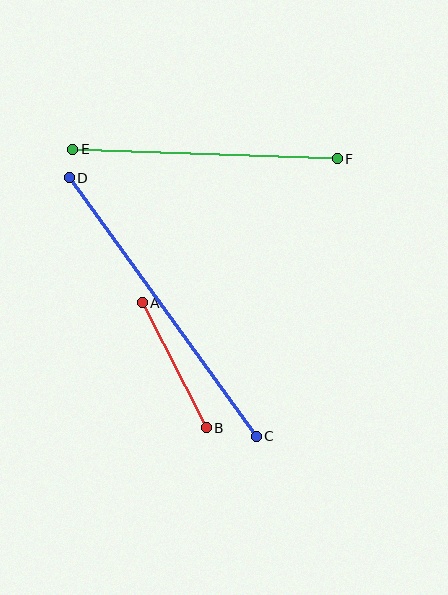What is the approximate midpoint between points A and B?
The midpoint is at approximately (174, 365) pixels.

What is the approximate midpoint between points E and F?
The midpoint is at approximately (205, 154) pixels.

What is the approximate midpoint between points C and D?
The midpoint is at approximately (163, 307) pixels.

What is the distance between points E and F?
The distance is approximately 264 pixels.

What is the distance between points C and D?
The distance is approximately 319 pixels.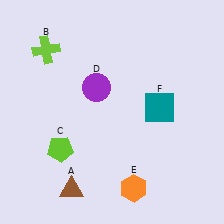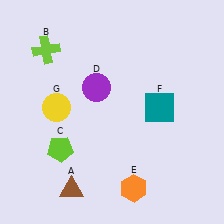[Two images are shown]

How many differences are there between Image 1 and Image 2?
There is 1 difference between the two images.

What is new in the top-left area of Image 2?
A yellow circle (G) was added in the top-left area of Image 2.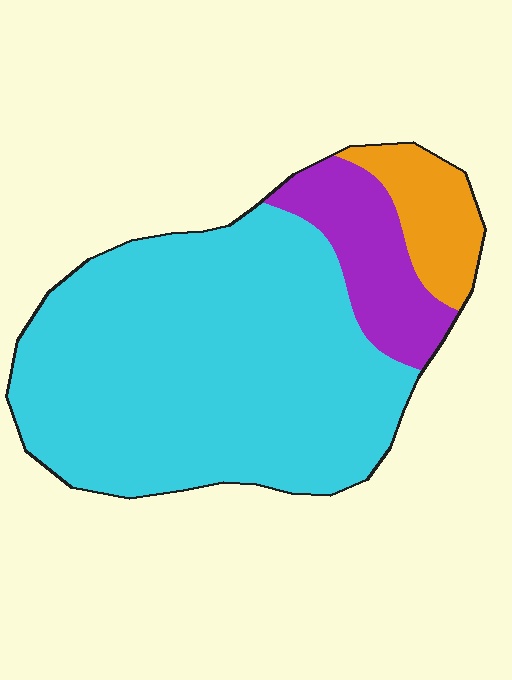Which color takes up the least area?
Orange, at roughly 10%.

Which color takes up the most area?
Cyan, at roughly 75%.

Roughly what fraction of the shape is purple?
Purple covers 15% of the shape.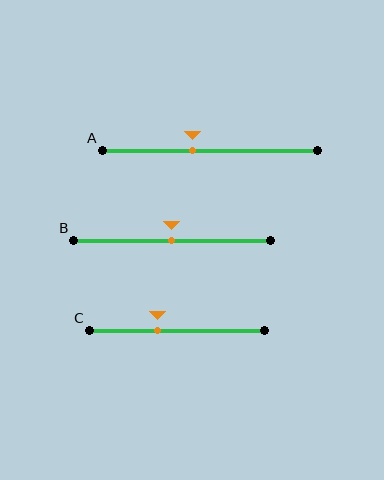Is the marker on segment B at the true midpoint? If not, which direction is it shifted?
Yes, the marker on segment B is at the true midpoint.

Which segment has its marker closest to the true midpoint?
Segment B has its marker closest to the true midpoint.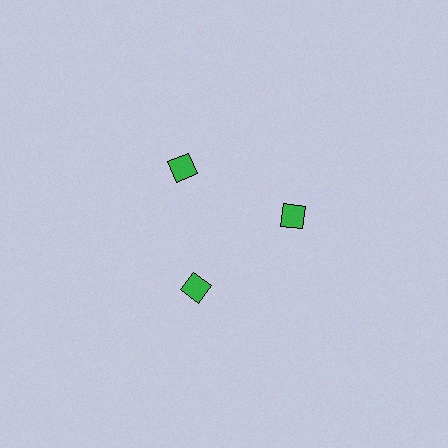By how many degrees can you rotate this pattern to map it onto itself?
The pattern maps onto itself every 120 degrees of rotation.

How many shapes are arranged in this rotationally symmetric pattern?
There are 3 shapes, arranged in 3 groups of 1.